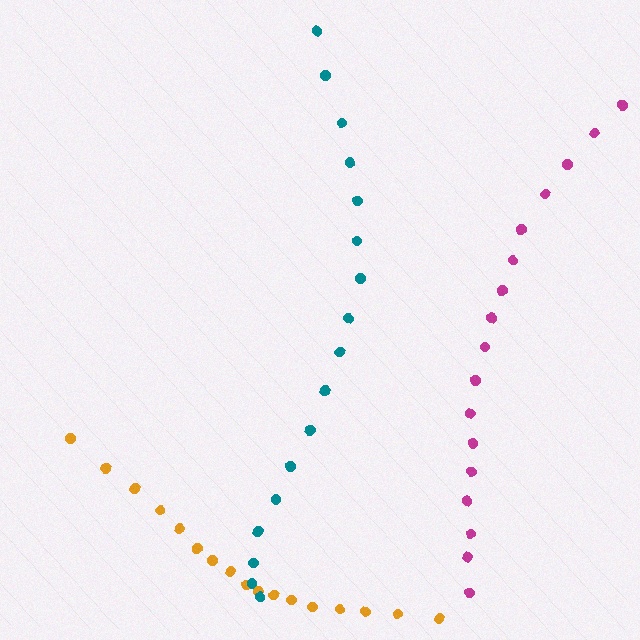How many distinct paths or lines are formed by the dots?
There are 3 distinct paths.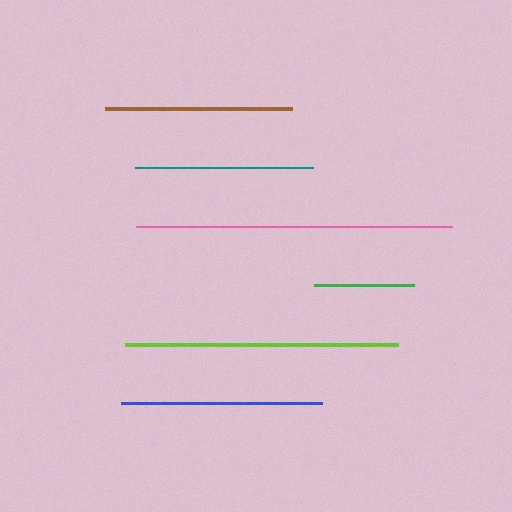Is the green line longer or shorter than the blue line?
The blue line is longer than the green line.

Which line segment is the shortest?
The green line is the shortest at approximately 100 pixels.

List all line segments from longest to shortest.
From longest to shortest: pink, lime, blue, brown, teal, green.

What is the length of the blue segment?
The blue segment is approximately 201 pixels long.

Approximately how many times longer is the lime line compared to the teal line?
The lime line is approximately 1.5 times the length of the teal line.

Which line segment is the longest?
The pink line is the longest at approximately 316 pixels.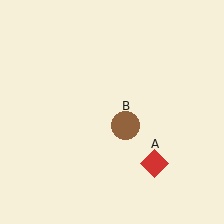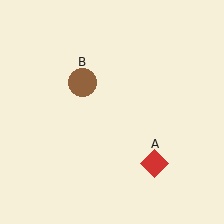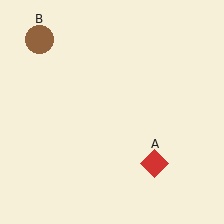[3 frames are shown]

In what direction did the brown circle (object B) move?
The brown circle (object B) moved up and to the left.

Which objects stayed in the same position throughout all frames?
Red diamond (object A) remained stationary.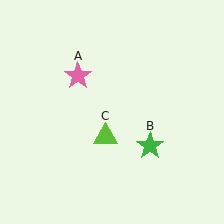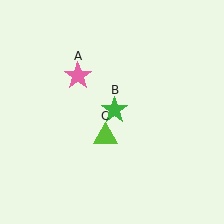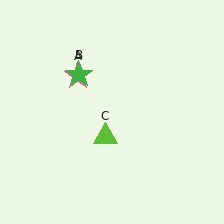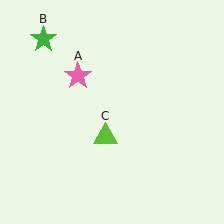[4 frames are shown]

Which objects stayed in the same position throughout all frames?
Pink star (object A) and lime triangle (object C) remained stationary.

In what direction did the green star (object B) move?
The green star (object B) moved up and to the left.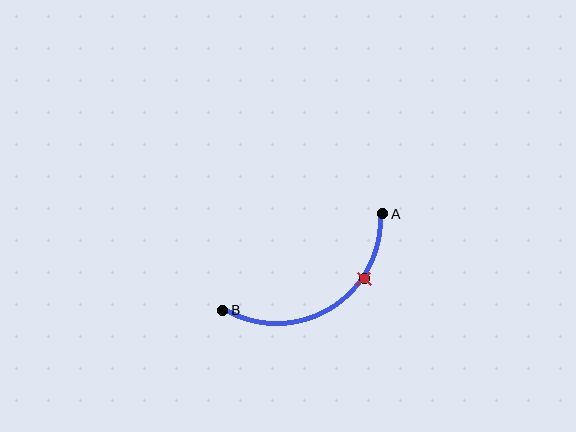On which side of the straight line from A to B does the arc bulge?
The arc bulges below the straight line connecting A and B.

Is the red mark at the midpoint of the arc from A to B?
No. The red mark lies on the arc but is closer to endpoint A. The arc midpoint would be at the point on the curve equidistant along the arc from both A and B.